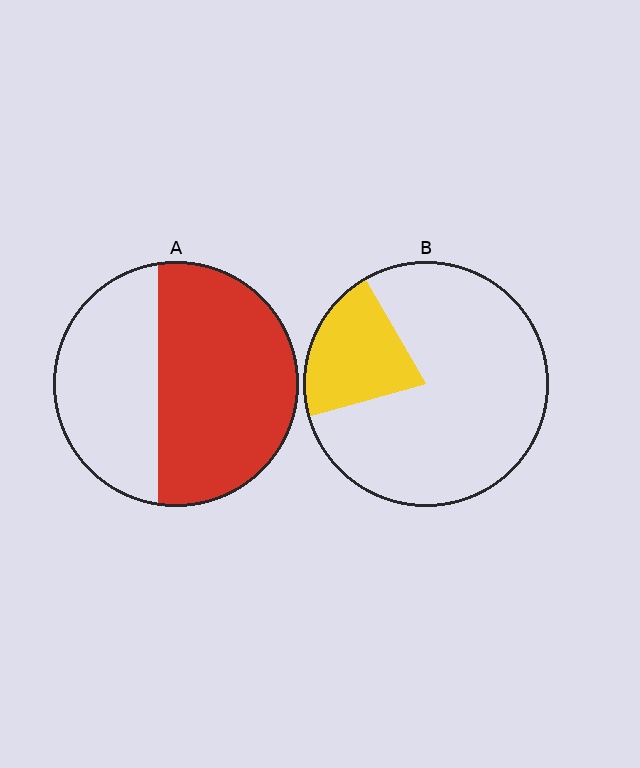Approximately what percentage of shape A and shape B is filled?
A is approximately 60% and B is approximately 20%.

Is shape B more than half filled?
No.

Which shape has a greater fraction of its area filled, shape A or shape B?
Shape A.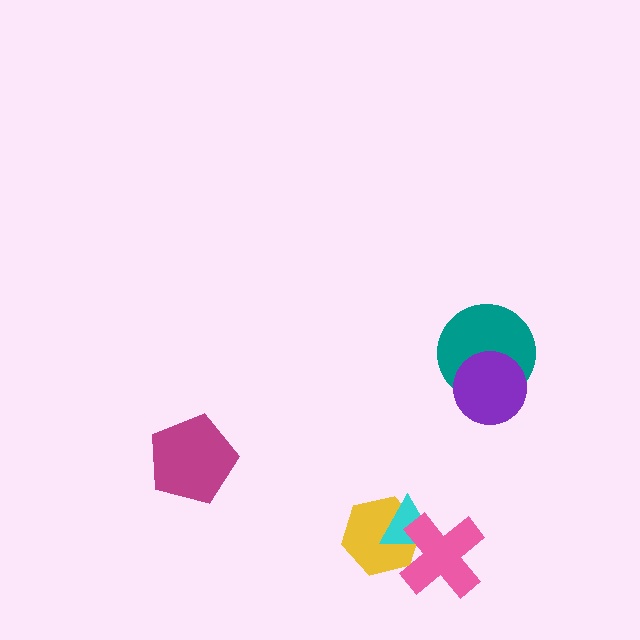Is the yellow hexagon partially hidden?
Yes, it is partially covered by another shape.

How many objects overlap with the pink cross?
2 objects overlap with the pink cross.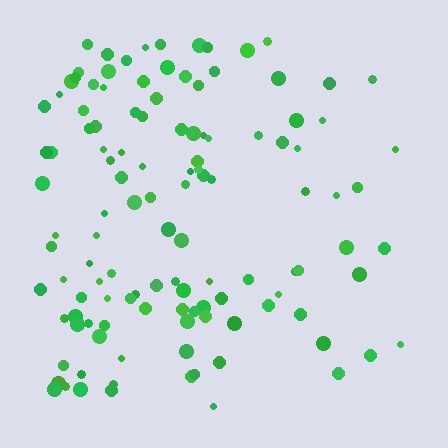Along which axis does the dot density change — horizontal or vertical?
Horizontal.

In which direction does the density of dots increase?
From right to left, with the left side densest.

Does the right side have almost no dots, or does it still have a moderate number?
Still a moderate number, just noticeably fewer than the left.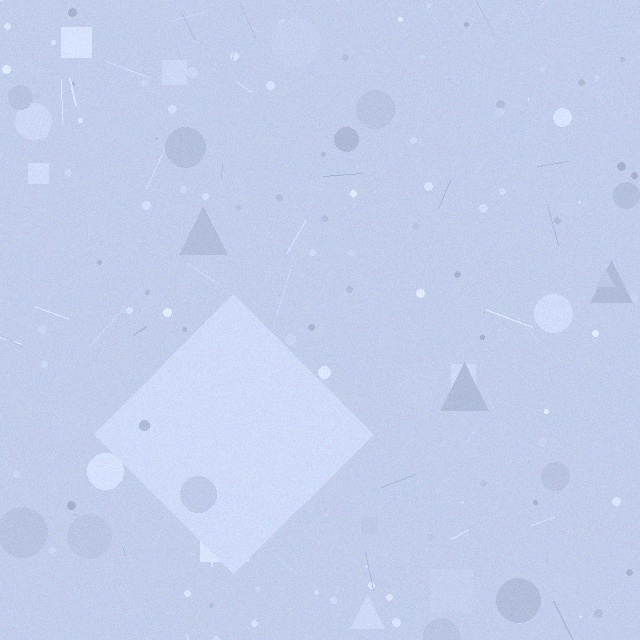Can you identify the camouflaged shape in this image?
The camouflaged shape is a diamond.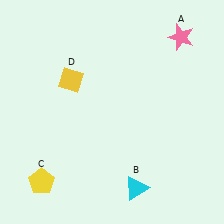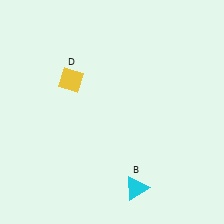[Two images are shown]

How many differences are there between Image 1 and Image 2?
There are 2 differences between the two images.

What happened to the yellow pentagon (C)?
The yellow pentagon (C) was removed in Image 2. It was in the bottom-left area of Image 1.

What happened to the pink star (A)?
The pink star (A) was removed in Image 2. It was in the top-right area of Image 1.